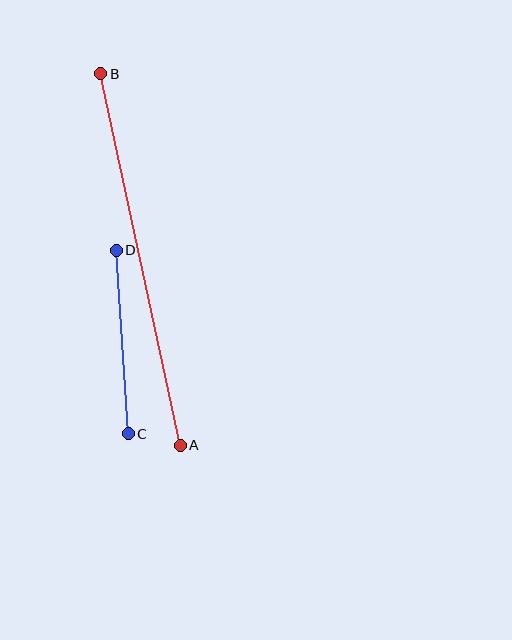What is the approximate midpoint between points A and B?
The midpoint is at approximately (141, 260) pixels.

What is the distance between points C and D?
The distance is approximately 184 pixels.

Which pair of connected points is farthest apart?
Points A and B are farthest apart.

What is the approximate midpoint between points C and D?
The midpoint is at approximately (122, 342) pixels.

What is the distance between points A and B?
The distance is approximately 380 pixels.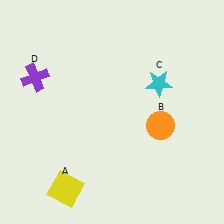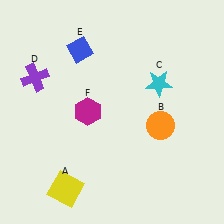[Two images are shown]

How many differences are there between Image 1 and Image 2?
There are 2 differences between the two images.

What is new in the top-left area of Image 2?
A blue diamond (E) was added in the top-left area of Image 2.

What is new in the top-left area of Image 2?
A magenta hexagon (F) was added in the top-left area of Image 2.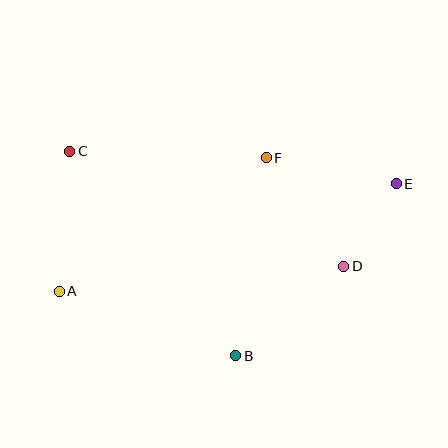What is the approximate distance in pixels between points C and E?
The distance between C and E is approximately 328 pixels.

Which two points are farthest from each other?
Points A and E are farthest from each other.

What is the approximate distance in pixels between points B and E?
The distance between B and E is approximately 235 pixels.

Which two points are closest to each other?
Points D and E are closest to each other.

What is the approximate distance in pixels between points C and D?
The distance between C and D is approximately 297 pixels.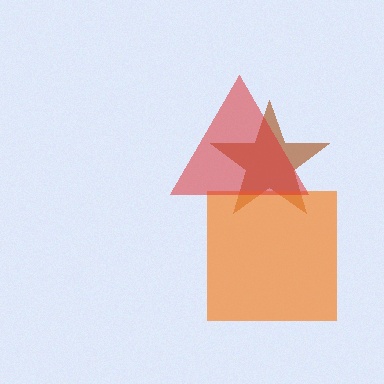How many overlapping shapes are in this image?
There are 3 overlapping shapes in the image.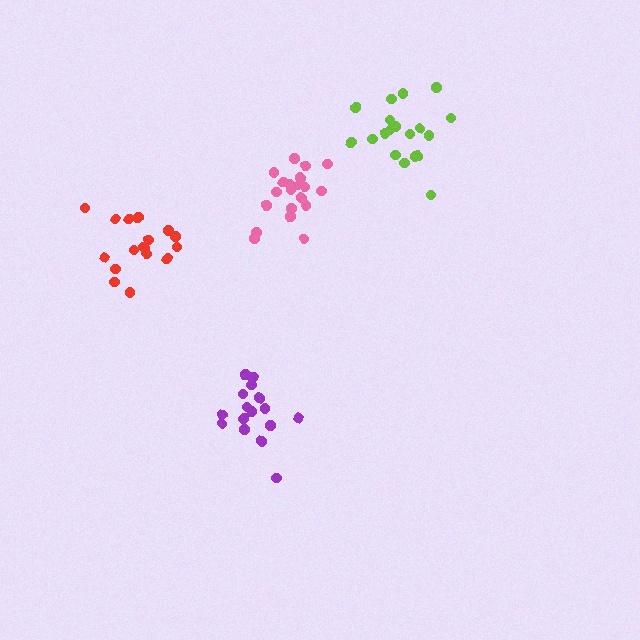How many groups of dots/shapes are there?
There are 4 groups.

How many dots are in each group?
Group 1: 17 dots, Group 2: 18 dots, Group 3: 19 dots, Group 4: 20 dots (74 total).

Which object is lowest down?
The purple cluster is bottommost.